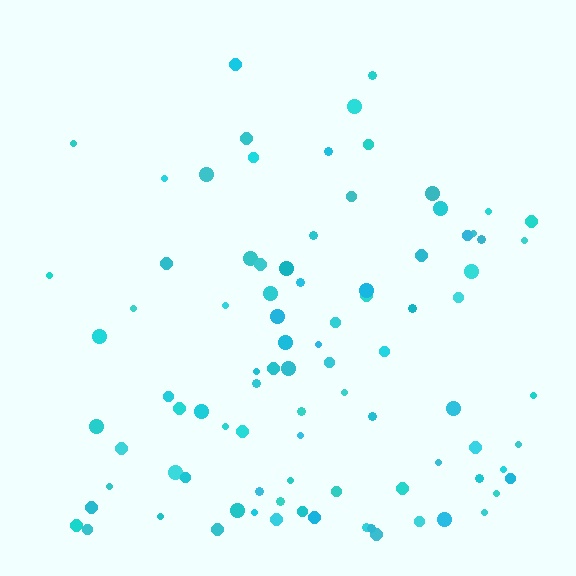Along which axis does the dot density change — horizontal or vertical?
Vertical.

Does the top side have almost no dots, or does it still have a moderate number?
Still a moderate number, just noticeably fewer than the bottom.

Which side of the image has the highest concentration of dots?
The bottom.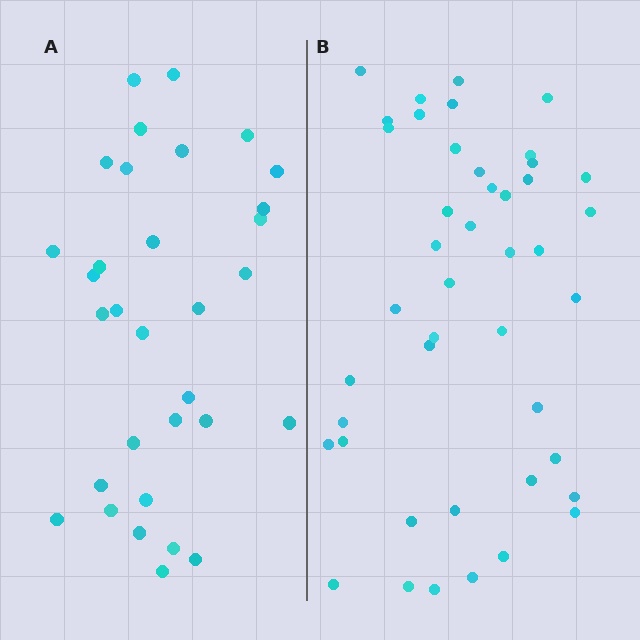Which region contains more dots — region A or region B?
Region B (the right region) has more dots.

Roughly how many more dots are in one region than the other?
Region B has roughly 12 or so more dots than region A.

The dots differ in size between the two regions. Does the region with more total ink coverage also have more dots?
No. Region A has more total ink coverage because its dots are larger, but region B actually contains more individual dots. Total area can be misleading — the number of items is what matters here.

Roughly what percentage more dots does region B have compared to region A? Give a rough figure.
About 40% more.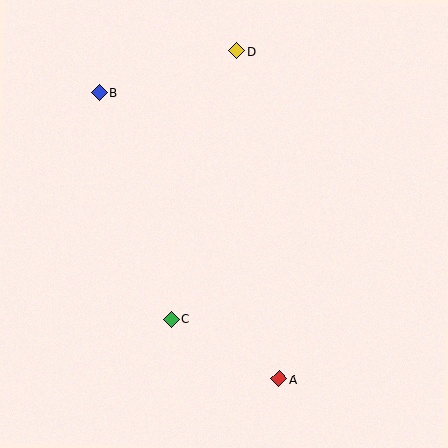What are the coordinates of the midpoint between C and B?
The midpoint between C and B is at (135, 206).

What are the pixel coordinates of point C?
Point C is at (171, 319).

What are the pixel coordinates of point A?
Point A is at (279, 379).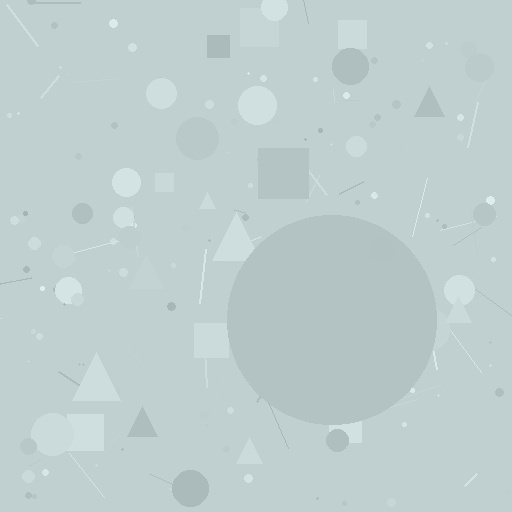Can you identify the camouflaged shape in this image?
The camouflaged shape is a circle.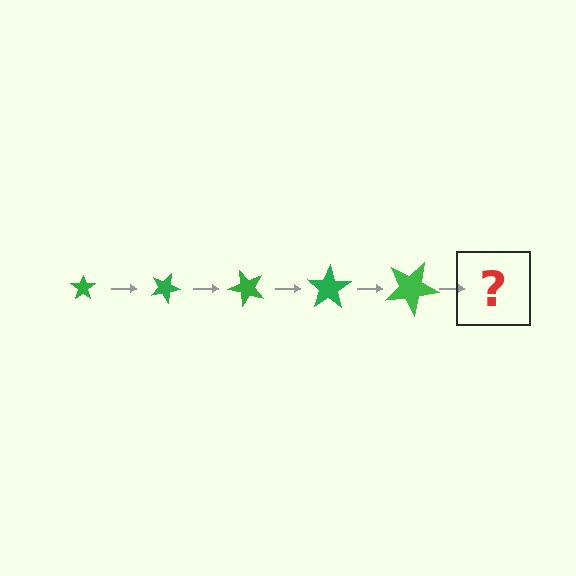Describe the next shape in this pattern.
It should be a star, larger than the previous one and rotated 125 degrees from the start.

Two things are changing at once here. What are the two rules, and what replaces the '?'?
The two rules are that the star grows larger each step and it rotates 25 degrees each step. The '?' should be a star, larger than the previous one and rotated 125 degrees from the start.